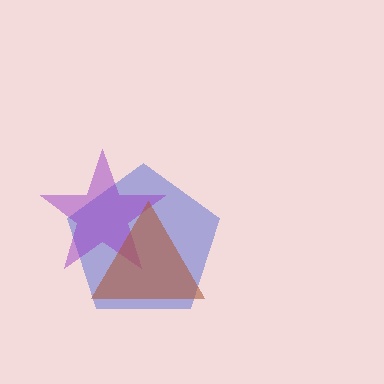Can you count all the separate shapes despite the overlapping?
Yes, there are 3 separate shapes.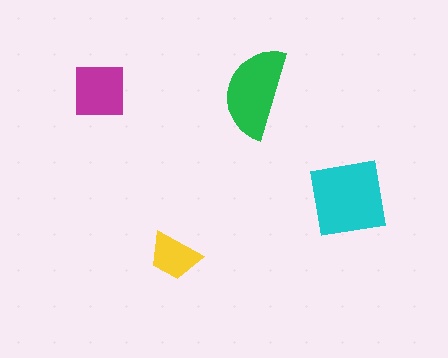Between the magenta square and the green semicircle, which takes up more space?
The green semicircle.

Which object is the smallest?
The yellow trapezoid.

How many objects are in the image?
There are 4 objects in the image.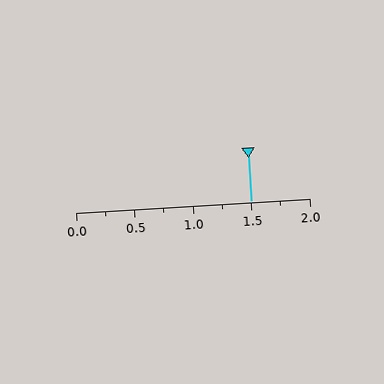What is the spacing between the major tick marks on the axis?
The major ticks are spaced 0.5 apart.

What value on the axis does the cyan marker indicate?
The marker indicates approximately 1.5.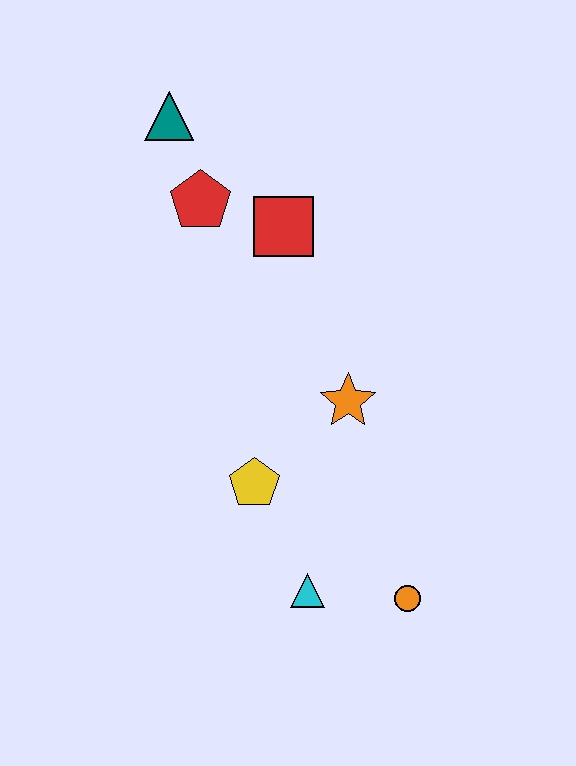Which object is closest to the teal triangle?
The red pentagon is closest to the teal triangle.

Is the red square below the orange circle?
No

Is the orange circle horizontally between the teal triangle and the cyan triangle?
No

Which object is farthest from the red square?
The orange circle is farthest from the red square.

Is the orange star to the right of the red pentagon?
Yes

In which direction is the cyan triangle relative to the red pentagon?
The cyan triangle is below the red pentagon.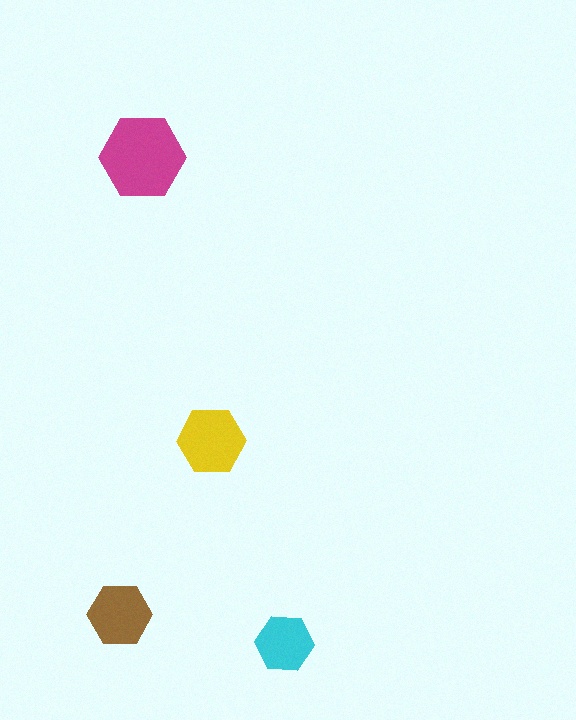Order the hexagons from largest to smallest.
the magenta one, the yellow one, the brown one, the cyan one.